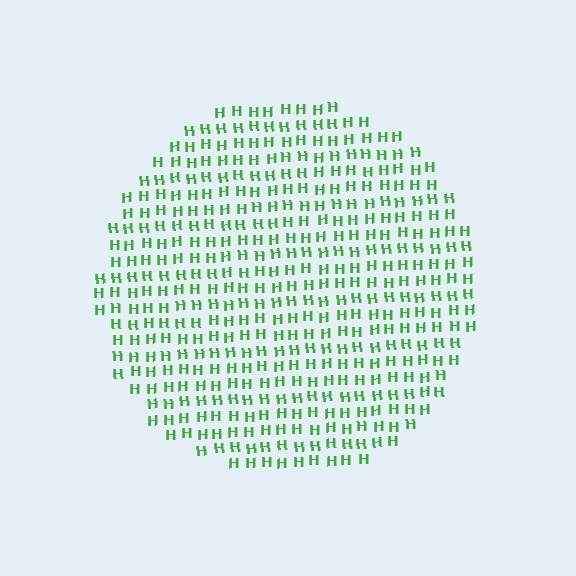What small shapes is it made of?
It is made of small letter H's.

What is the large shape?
The large shape is a circle.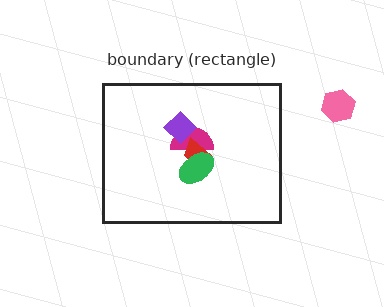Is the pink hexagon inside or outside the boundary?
Outside.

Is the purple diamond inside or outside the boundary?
Inside.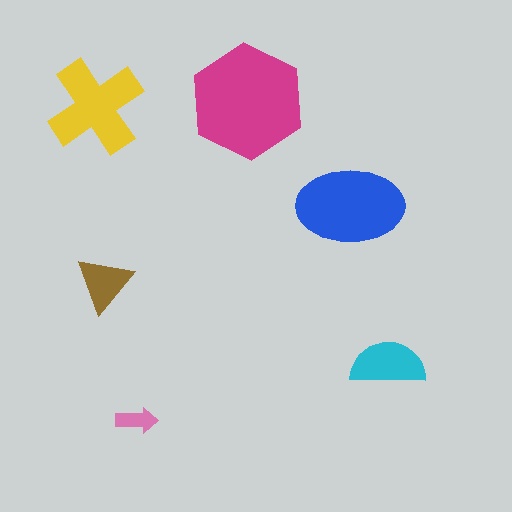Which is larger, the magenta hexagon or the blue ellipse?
The magenta hexagon.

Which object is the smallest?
The pink arrow.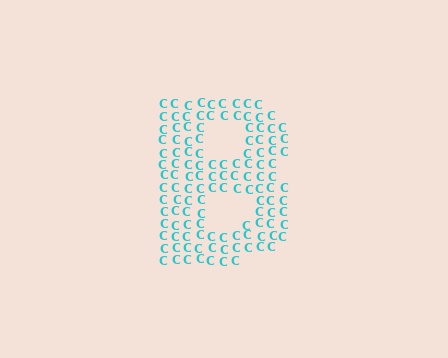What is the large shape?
The large shape is the letter B.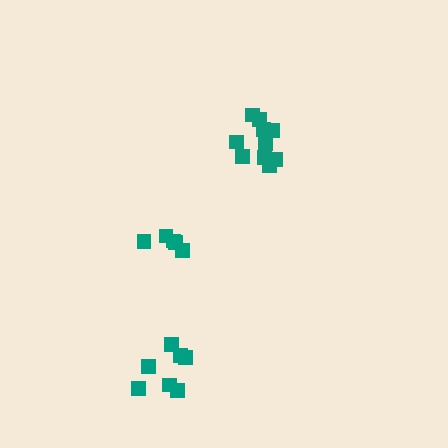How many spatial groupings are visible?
There are 3 spatial groupings.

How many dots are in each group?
Group 1: 5 dots, Group 2: 11 dots, Group 3: 7 dots (23 total).